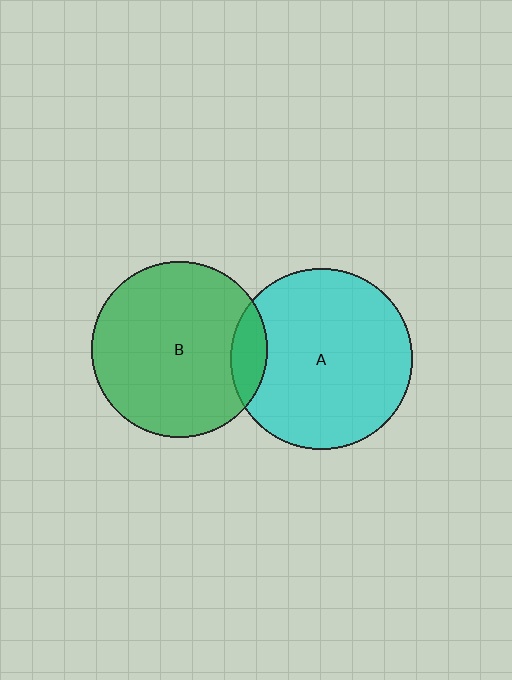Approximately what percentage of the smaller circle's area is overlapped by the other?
Approximately 10%.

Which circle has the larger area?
Circle A (cyan).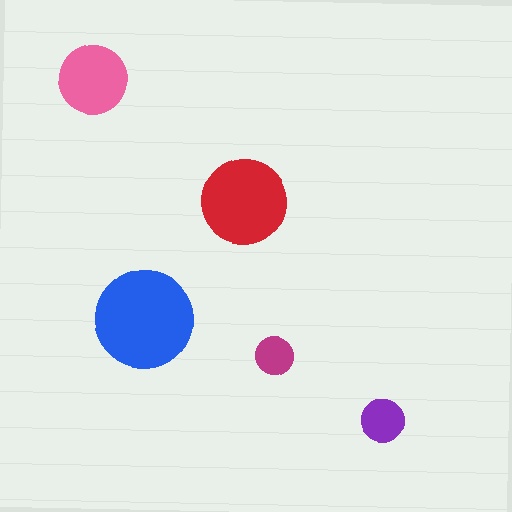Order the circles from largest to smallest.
the blue one, the red one, the pink one, the purple one, the magenta one.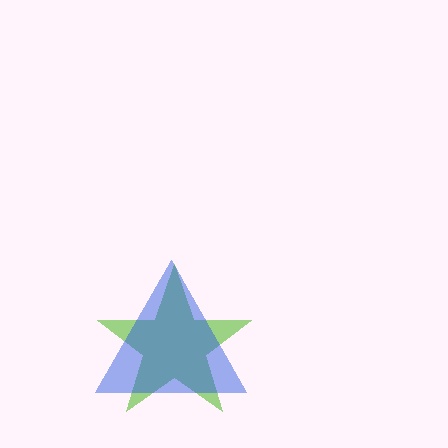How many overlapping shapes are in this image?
There are 2 overlapping shapes in the image.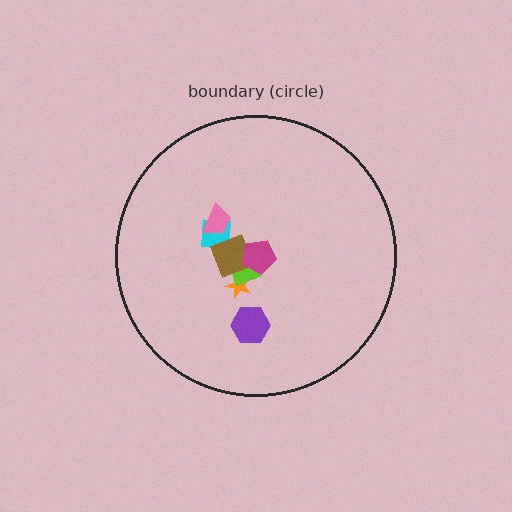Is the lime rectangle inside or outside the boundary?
Inside.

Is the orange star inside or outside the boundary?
Inside.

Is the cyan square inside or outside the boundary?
Inside.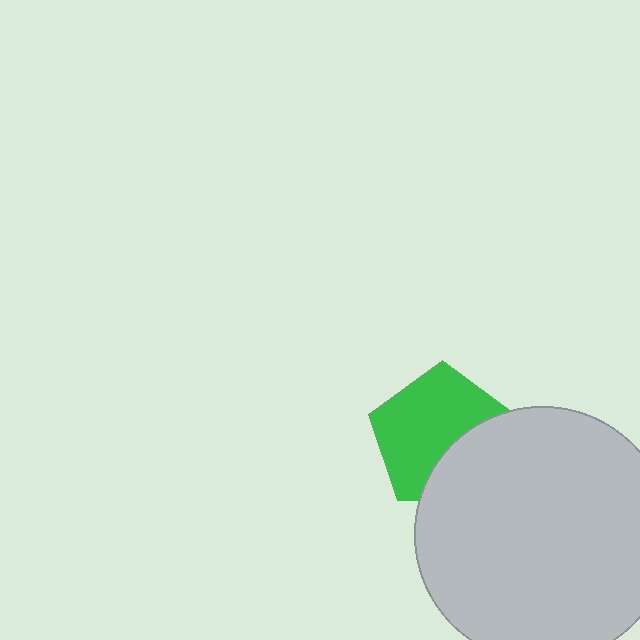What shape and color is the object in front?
The object in front is a light gray circle.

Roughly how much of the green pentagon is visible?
Most of it is visible (roughly 65%).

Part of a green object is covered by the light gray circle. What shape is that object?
It is a pentagon.